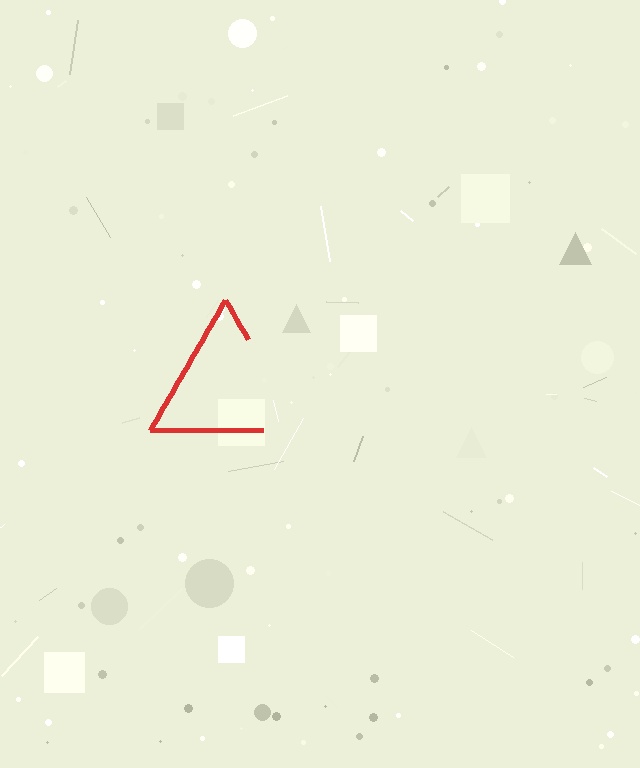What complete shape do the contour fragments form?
The contour fragments form a triangle.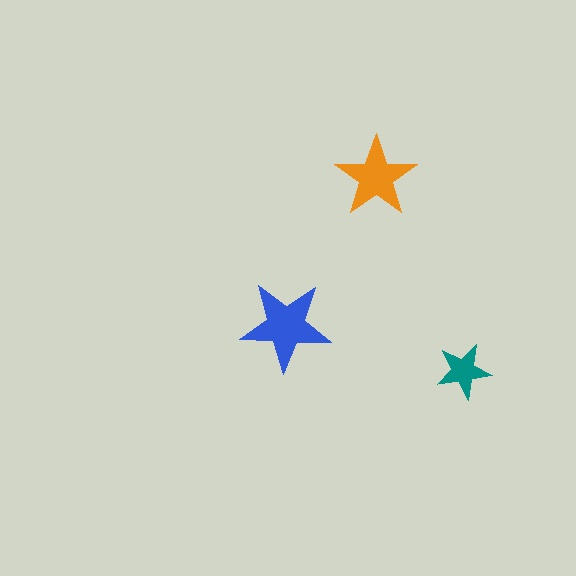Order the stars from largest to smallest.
the blue one, the orange one, the teal one.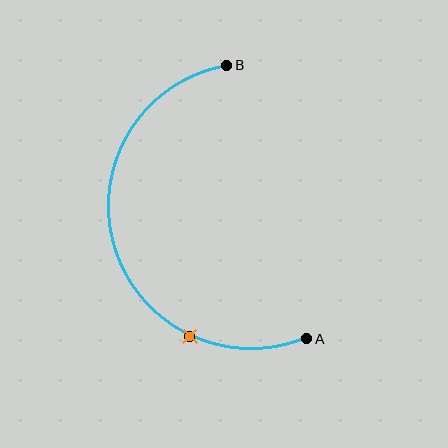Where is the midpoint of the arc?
The arc midpoint is the point on the curve farthest from the straight line joining A and B. It sits to the left of that line.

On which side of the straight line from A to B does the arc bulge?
The arc bulges to the left of the straight line connecting A and B.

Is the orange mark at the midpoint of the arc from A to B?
No. The orange mark lies on the arc but is closer to endpoint A. The arc midpoint would be at the point on the curve equidistant along the arc from both A and B.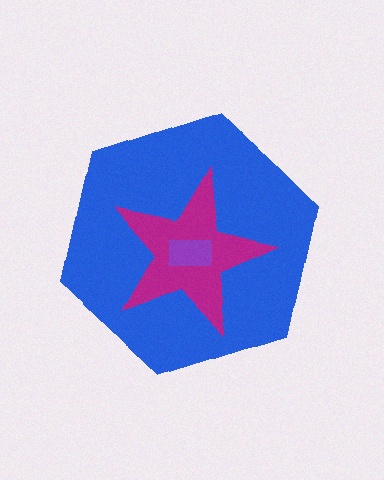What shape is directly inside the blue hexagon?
The magenta star.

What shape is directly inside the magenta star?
The purple rectangle.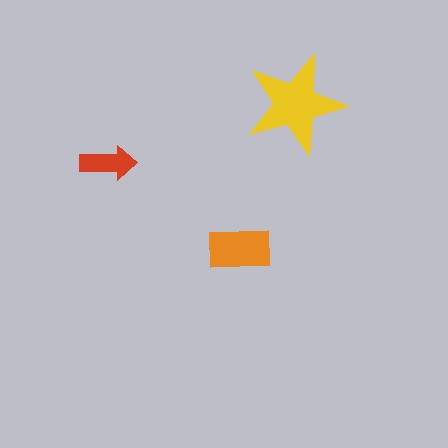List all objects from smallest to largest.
The red arrow, the orange rectangle, the yellow star.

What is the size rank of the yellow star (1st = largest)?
1st.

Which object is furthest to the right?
The yellow star is rightmost.